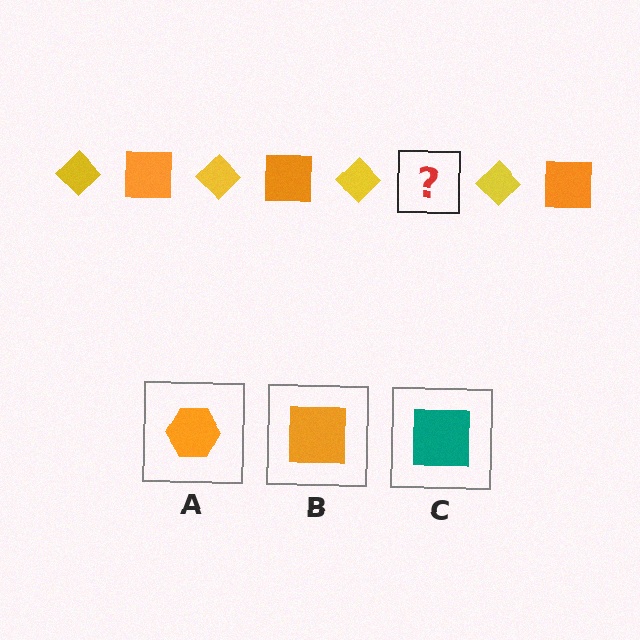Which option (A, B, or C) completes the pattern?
B.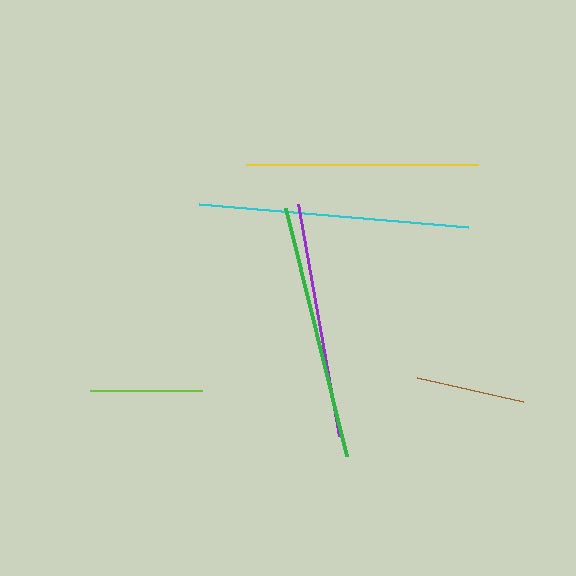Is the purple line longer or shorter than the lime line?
The purple line is longer than the lime line.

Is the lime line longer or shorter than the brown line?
The lime line is longer than the brown line.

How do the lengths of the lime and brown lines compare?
The lime and brown lines are approximately the same length.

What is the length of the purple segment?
The purple segment is approximately 235 pixels long.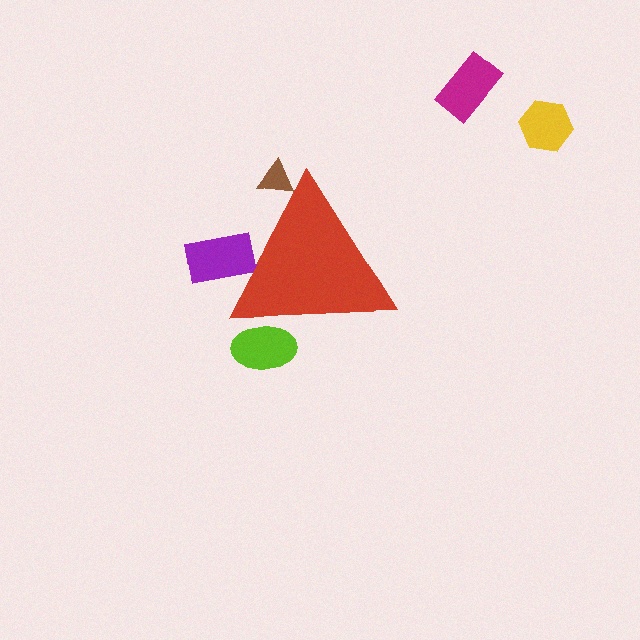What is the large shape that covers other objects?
A red triangle.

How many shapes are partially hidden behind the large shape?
3 shapes are partially hidden.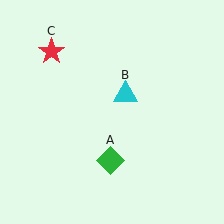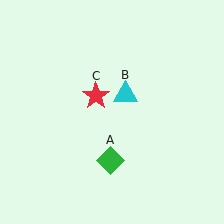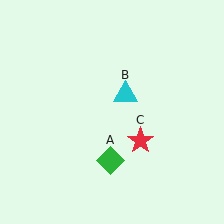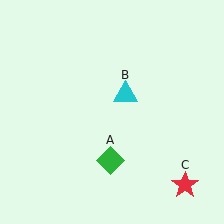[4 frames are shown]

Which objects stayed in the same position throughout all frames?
Green diamond (object A) and cyan triangle (object B) remained stationary.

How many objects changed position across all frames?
1 object changed position: red star (object C).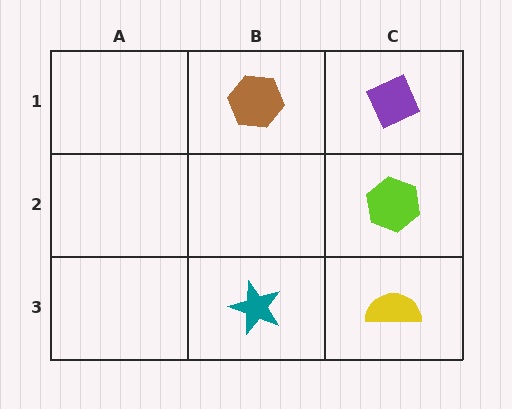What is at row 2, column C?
A lime hexagon.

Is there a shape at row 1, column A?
No, that cell is empty.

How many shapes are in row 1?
2 shapes.